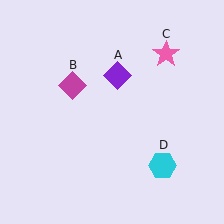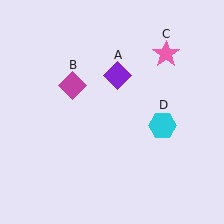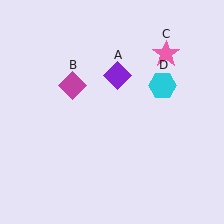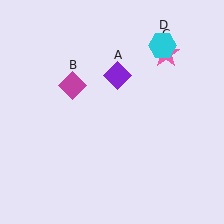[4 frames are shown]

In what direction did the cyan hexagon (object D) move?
The cyan hexagon (object D) moved up.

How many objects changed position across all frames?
1 object changed position: cyan hexagon (object D).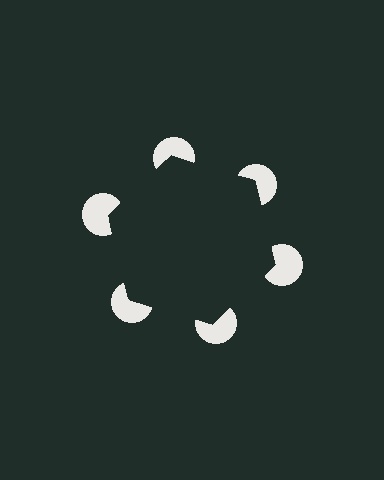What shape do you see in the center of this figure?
An illusory hexagon — its edges are inferred from the aligned wedge cuts in the pac-man discs, not physically drawn.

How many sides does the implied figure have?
6 sides.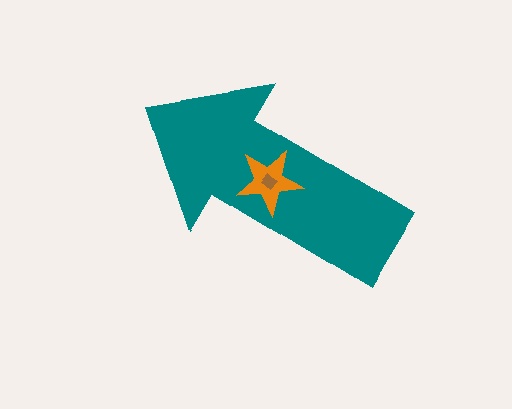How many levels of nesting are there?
3.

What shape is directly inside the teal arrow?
The orange star.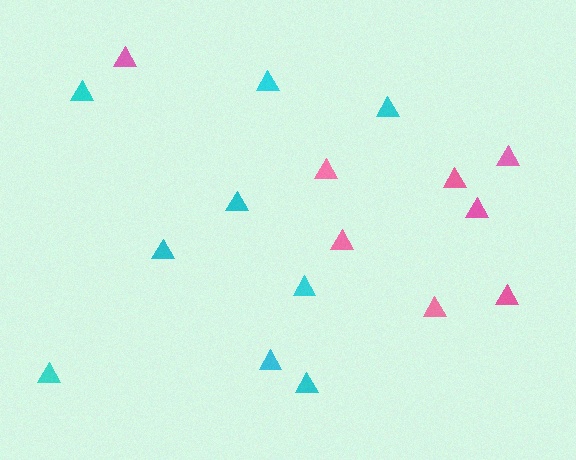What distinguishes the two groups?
There are 2 groups: one group of pink triangles (8) and one group of cyan triangles (9).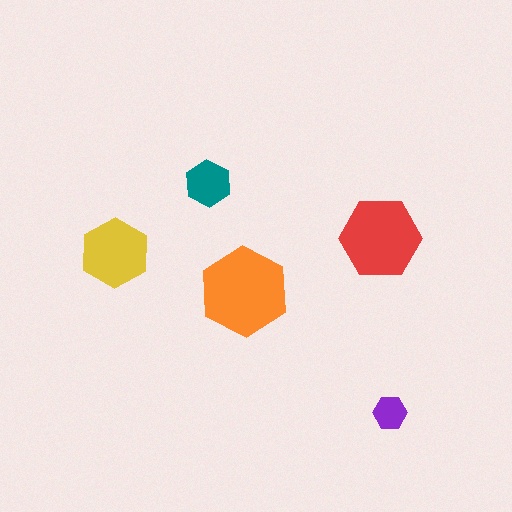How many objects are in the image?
There are 5 objects in the image.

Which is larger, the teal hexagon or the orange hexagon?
The orange one.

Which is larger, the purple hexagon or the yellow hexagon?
The yellow one.